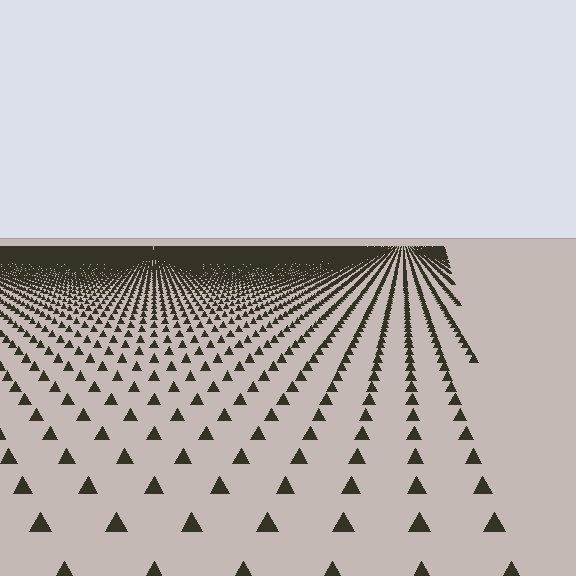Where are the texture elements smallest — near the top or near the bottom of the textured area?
Near the top.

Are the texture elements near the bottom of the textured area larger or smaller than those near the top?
Larger. Near the bottom, elements are closer to the viewer and appear at a bigger on-screen size.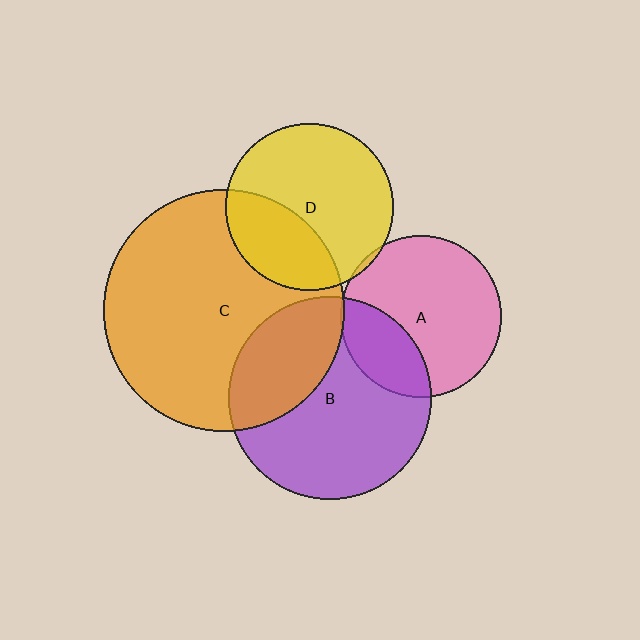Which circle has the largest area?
Circle C (orange).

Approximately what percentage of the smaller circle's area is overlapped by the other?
Approximately 25%.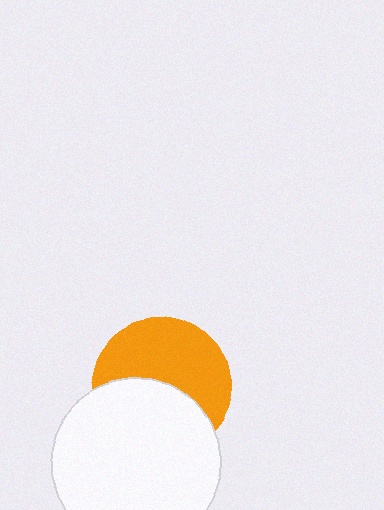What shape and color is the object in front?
The object in front is a white circle.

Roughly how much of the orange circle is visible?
About half of it is visible (roughly 54%).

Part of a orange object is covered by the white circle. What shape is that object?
It is a circle.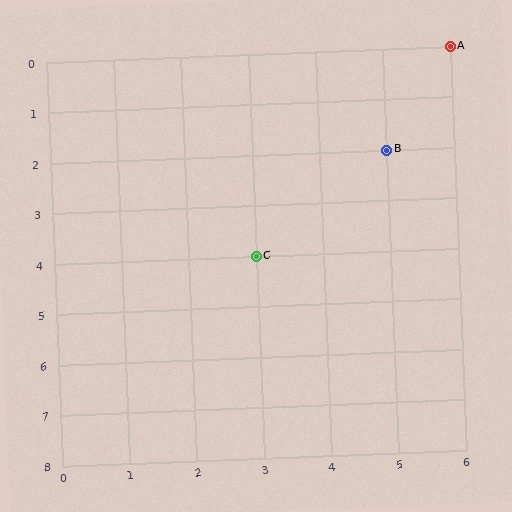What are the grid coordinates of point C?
Point C is at grid coordinates (3, 4).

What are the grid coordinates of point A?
Point A is at grid coordinates (6, 0).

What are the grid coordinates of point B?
Point B is at grid coordinates (5, 2).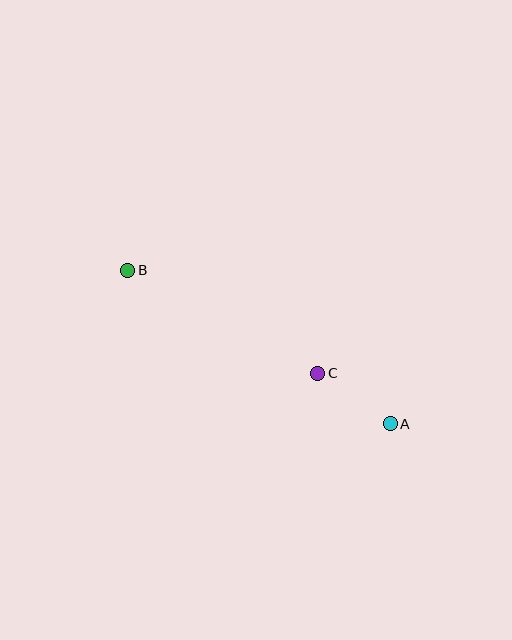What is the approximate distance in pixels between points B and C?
The distance between B and C is approximately 216 pixels.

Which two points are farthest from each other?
Points A and B are farthest from each other.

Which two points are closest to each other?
Points A and C are closest to each other.